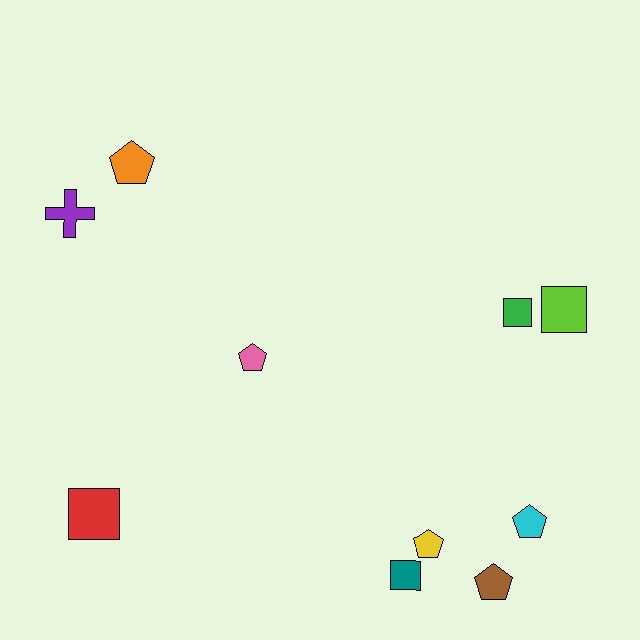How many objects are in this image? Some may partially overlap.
There are 10 objects.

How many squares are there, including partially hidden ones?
There are 4 squares.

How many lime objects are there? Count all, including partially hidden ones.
There is 1 lime object.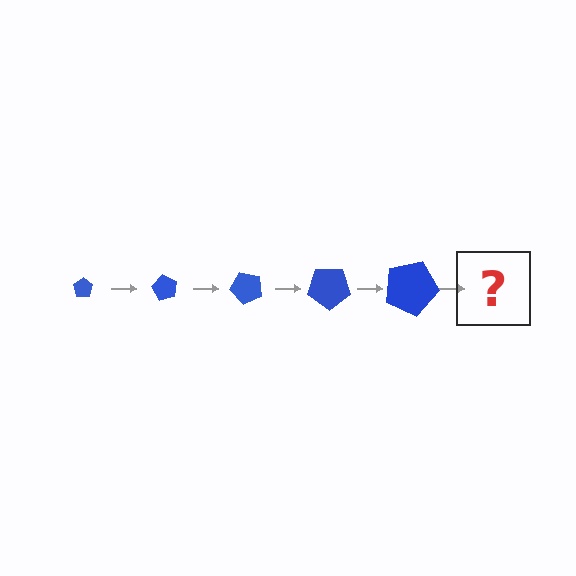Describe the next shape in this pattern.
It should be a pentagon, larger than the previous one and rotated 300 degrees from the start.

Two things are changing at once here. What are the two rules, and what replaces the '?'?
The two rules are that the pentagon grows larger each step and it rotates 60 degrees each step. The '?' should be a pentagon, larger than the previous one and rotated 300 degrees from the start.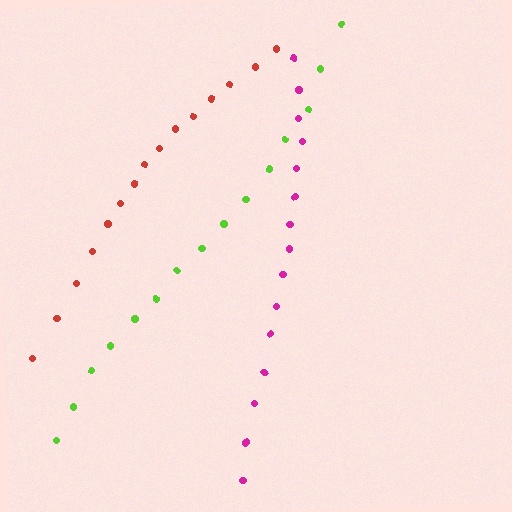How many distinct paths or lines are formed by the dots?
There are 3 distinct paths.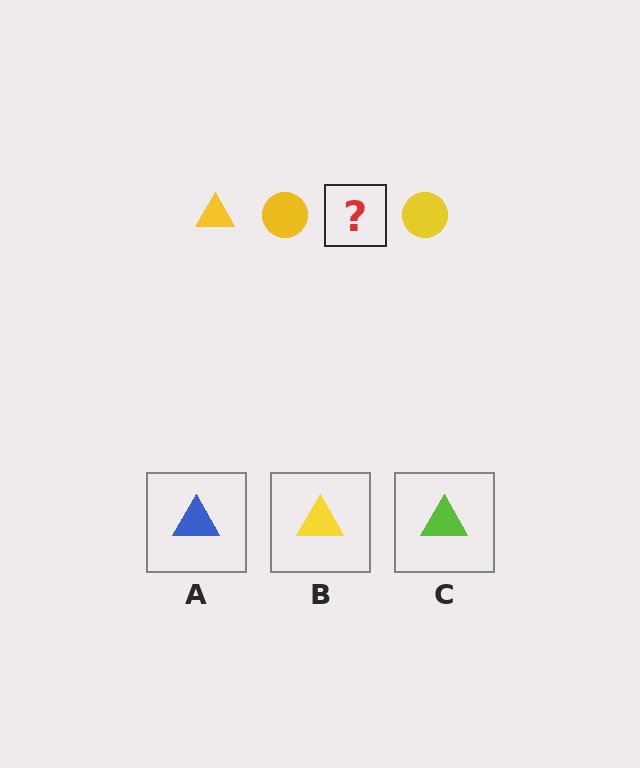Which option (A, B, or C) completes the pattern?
B.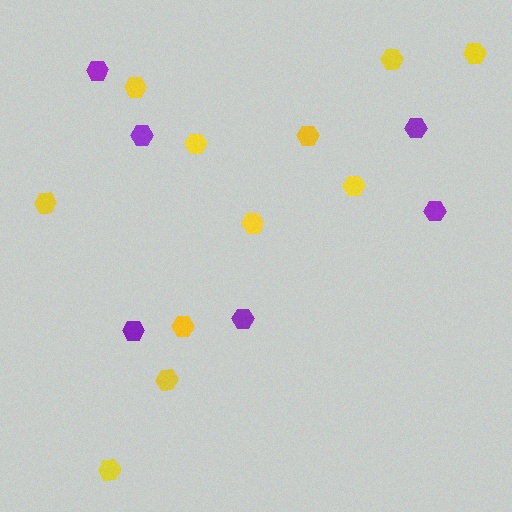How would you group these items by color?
There are 2 groups: one group of yellow hexagons (11) and one group of purple hexagons (6).